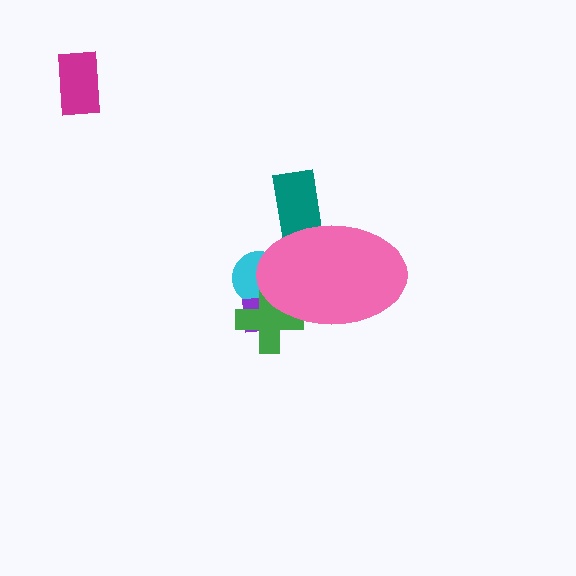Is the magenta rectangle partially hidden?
No, the magenta rectangle is fully visible.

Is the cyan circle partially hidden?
Yes, the cyan circle is partially hidden behind the pink ellipse.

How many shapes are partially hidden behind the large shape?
4 shapes are partially hidden.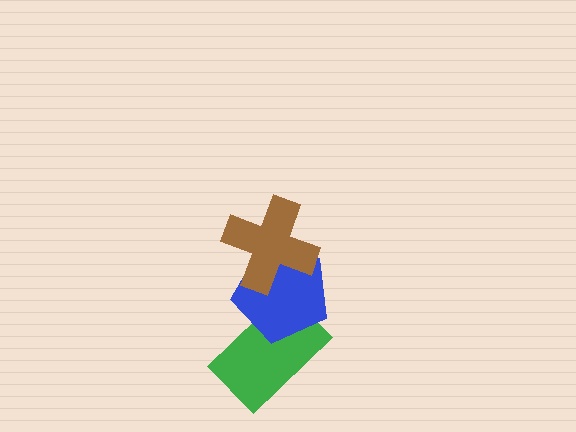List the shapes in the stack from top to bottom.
From top to bottom: the brown cross, the blue pentagon, the green rectangle.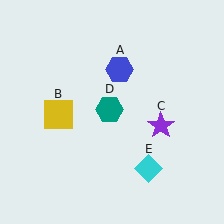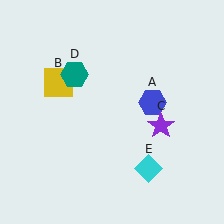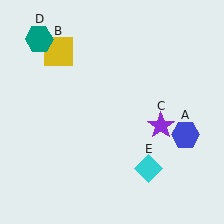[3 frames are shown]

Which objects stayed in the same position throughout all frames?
Purple star (object C) and cyan diamond (object E) remained stationary.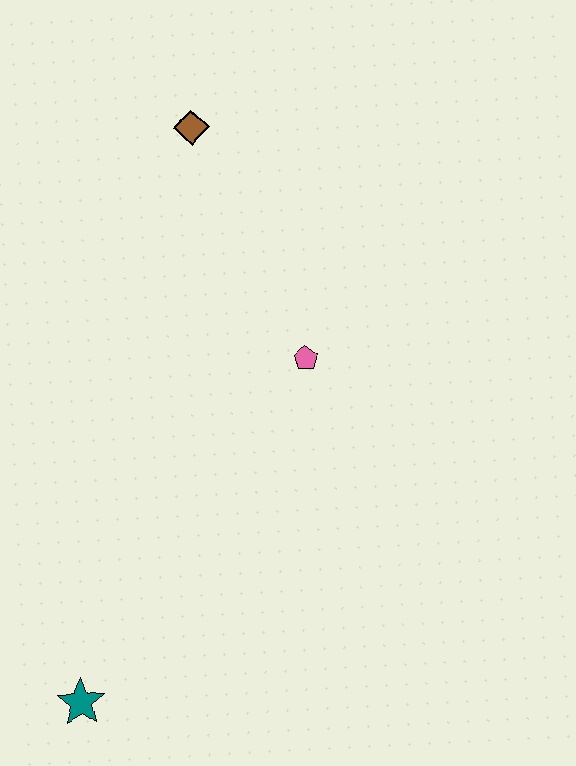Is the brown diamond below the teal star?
No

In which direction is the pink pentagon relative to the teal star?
The pink pentagon is above the teal star.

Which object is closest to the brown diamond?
The pink pentagon is closest to the brown diamond.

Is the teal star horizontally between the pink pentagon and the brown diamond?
No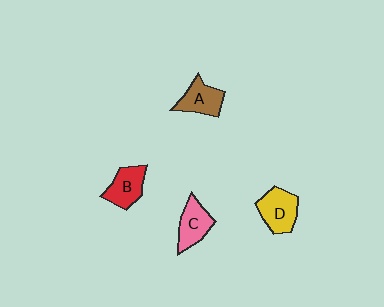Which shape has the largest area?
Shape D (yellow).